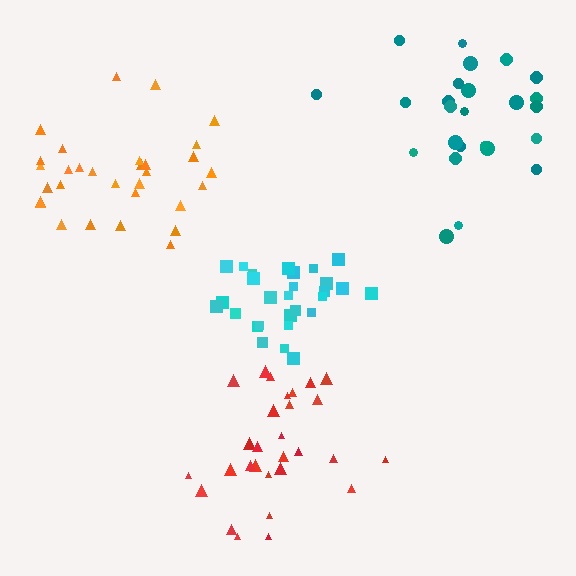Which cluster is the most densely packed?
Cyan.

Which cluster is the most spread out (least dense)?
Teal.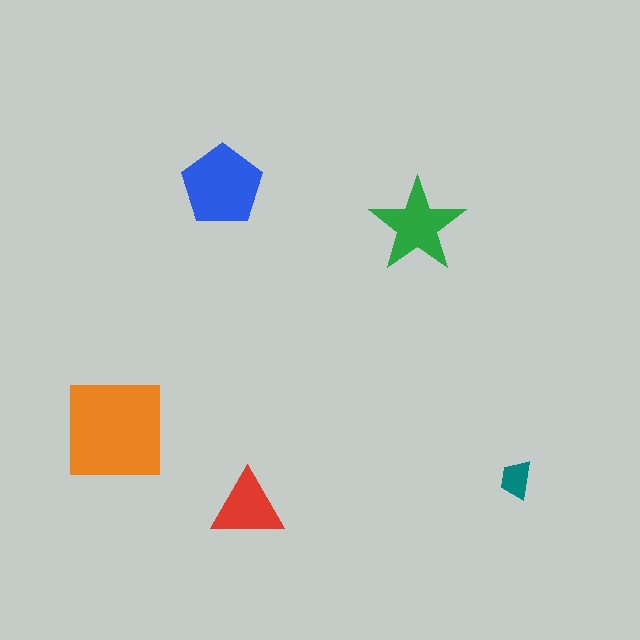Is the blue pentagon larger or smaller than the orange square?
Smaller.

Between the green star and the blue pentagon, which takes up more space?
The blue pentagon.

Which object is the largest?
The orange square.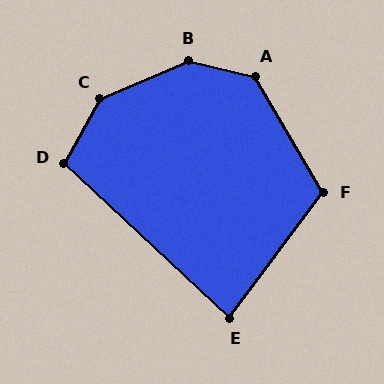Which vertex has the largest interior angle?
B, at approximately 143 degrees.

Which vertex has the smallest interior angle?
E, at approximately 84 degrees.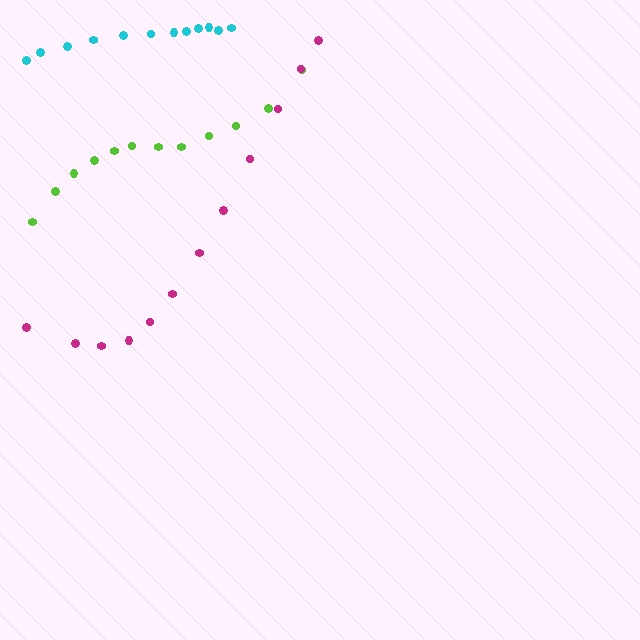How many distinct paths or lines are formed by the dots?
There are 3 distinct paths.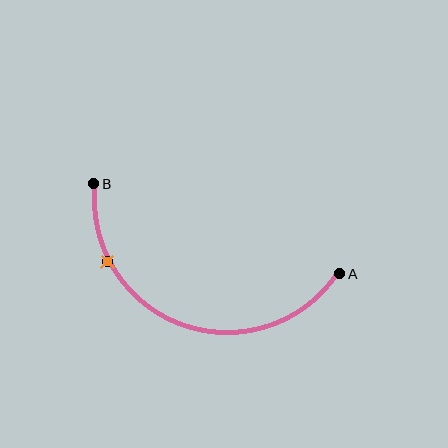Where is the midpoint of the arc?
The arc midpoint is the point on the curve farthest from the straight line joining A and B. It sits below that line.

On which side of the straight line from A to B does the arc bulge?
The arc bulges below the straight line connecting A and B.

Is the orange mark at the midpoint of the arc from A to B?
No. The orange mark lies on the arc but is closer to endpoint B. The arc midpoint would be at the point on the curve equidistant along the arc from both A and B.